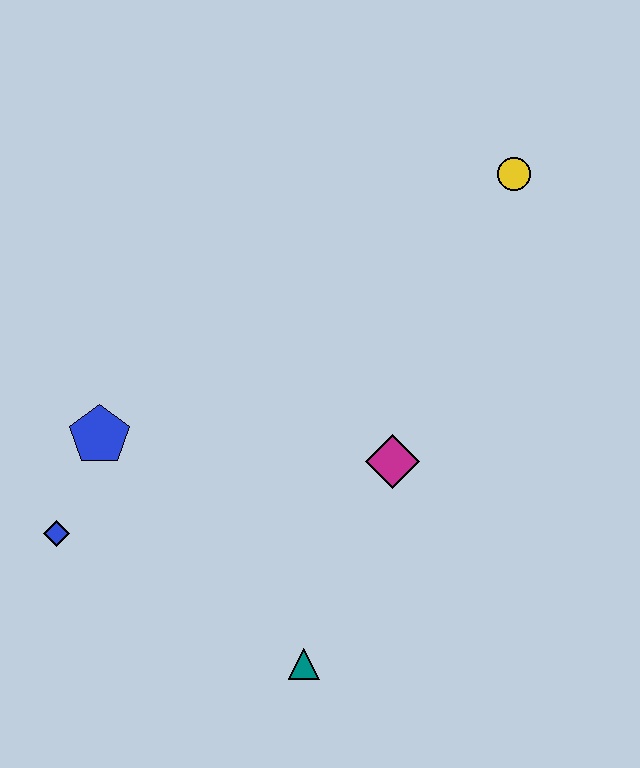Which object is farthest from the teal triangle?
The yellow circle is farthest from the teal triangle.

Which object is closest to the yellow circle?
The magenta diamond is closest to the yellow circle.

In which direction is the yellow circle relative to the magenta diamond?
The yellow circle is above the magenta diamond.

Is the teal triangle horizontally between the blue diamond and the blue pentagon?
No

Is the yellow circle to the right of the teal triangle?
Yes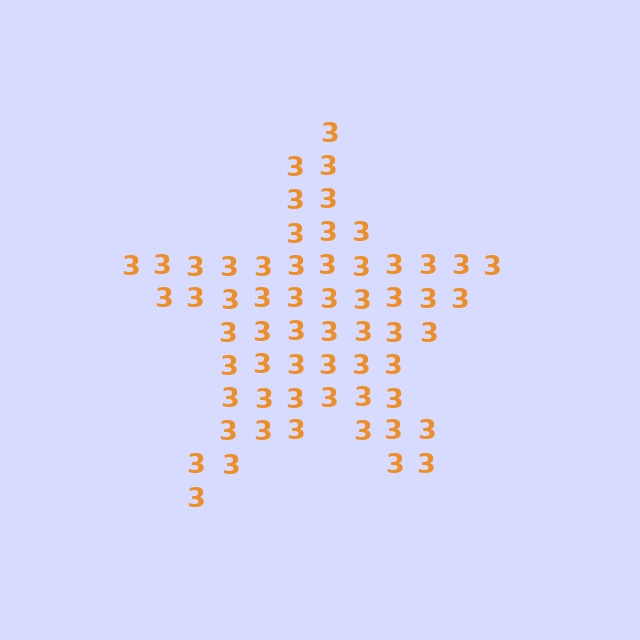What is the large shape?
The large shape is a star.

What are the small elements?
The small elements are digit 3's.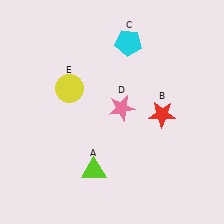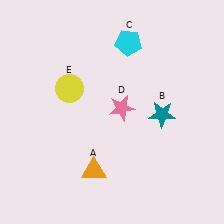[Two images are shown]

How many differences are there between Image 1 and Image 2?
There are 2 differences between the two images.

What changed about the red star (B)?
In Image 1, B is red. In Image 2, it changed to teal.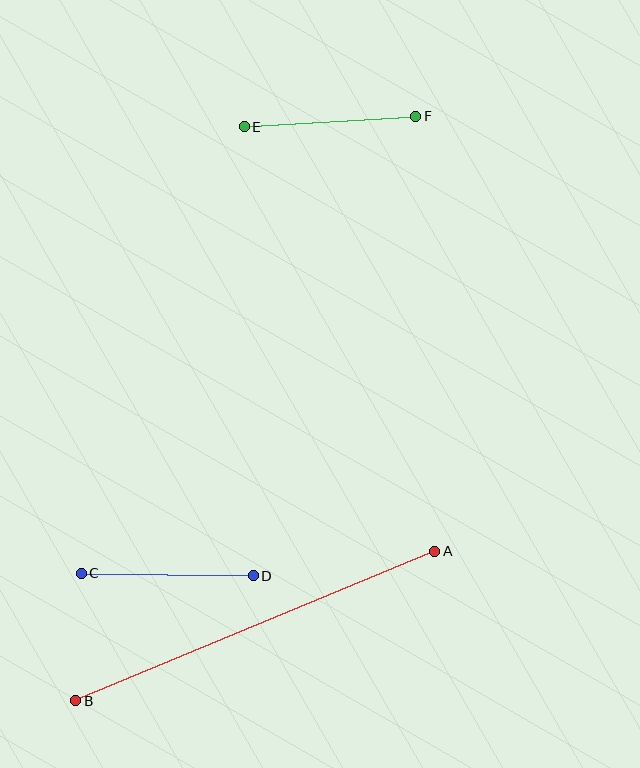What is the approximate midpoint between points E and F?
The midpoint is at approximately (330, 121) pixels.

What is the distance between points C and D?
The distance is approximately 172 pixels.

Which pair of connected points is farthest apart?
Points A and B are farthest apart.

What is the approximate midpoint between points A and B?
The midpoint is at approximately (255, 626) pixels.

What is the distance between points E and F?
The distance is approximately 172 pixels.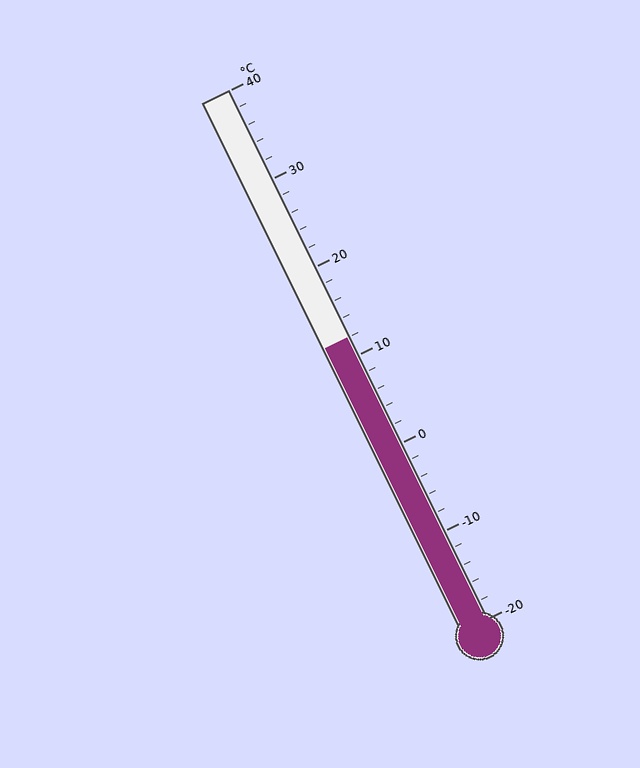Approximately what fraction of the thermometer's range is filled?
The thermometer is filled to approximately 55% of its range.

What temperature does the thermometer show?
The thermometer shows approximately 12°C.